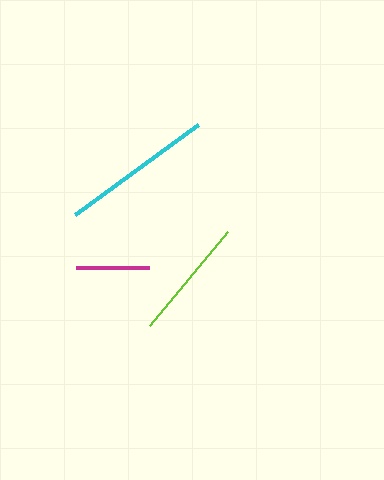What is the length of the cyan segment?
The cyan segment is approximately 152 pixels long.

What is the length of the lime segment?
The lime segment is approximately 122 pixels long.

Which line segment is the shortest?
The magenta line is the shortest at approximately 73 pixels.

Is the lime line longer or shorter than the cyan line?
The cyan line is longer than the lime line.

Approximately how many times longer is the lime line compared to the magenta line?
The lime line is approximately 1.7 times the length of the magenta line.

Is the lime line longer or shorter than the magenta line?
The lime line is longer than the magenta line.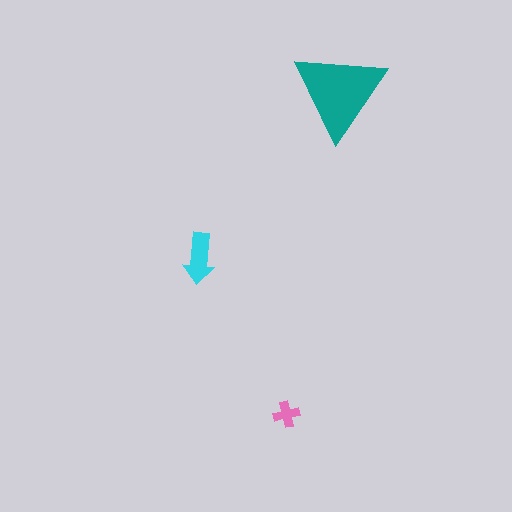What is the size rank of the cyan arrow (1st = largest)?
2nd.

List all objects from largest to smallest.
The teal triangle, the cyan arrow, the pink cross.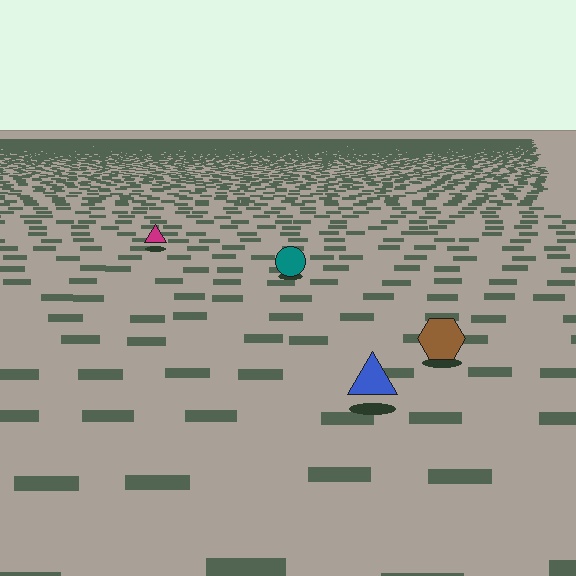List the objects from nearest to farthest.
From nearest to farthest: the blue triangle, the brown hexagon, the teal circle, the magenta triangle.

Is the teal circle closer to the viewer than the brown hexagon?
No. The brown hexagon is closer — you can tell from the texture gradient: the ground texture is coarser near it.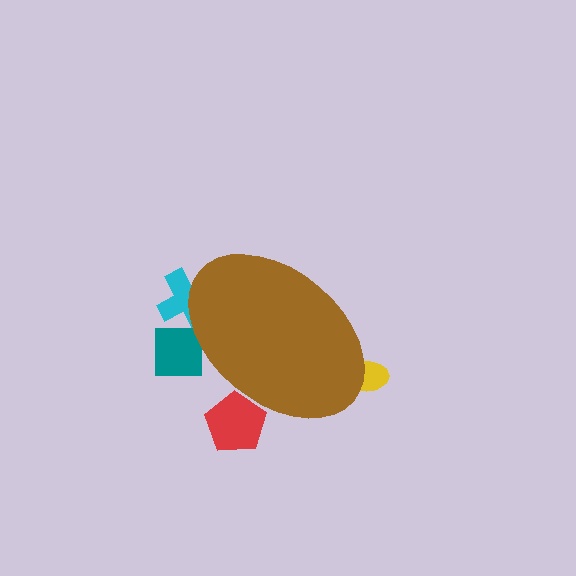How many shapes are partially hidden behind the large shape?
4 shapes are partially hidden.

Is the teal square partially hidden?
Yes, the teal square is partially hidden behind the brown ellipse.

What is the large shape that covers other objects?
A brown ellipse.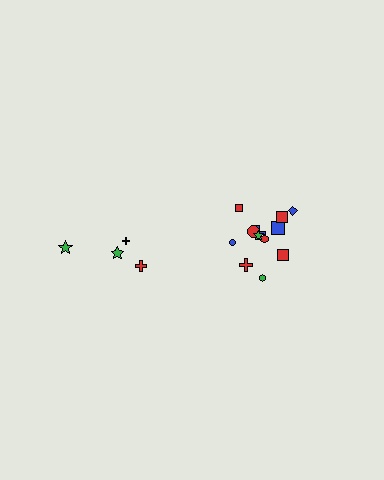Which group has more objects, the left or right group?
The right group.